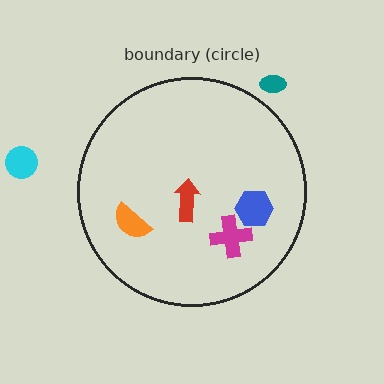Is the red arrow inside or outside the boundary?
Inside.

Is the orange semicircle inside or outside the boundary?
Inside.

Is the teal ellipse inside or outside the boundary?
Outside.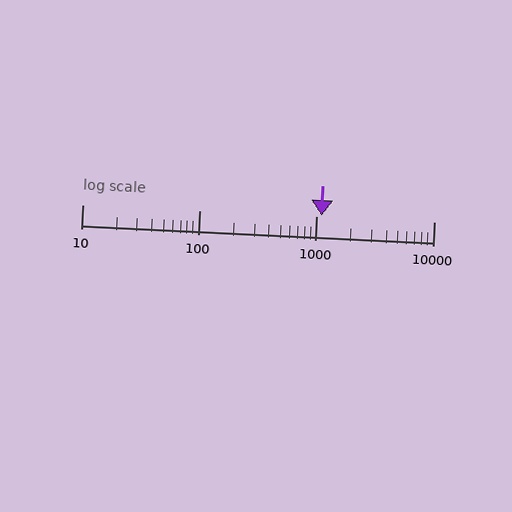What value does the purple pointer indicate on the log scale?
The pointer indicates approximately 1100.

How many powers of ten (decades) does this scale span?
The scale spans 3 decades, from 10 to 10000.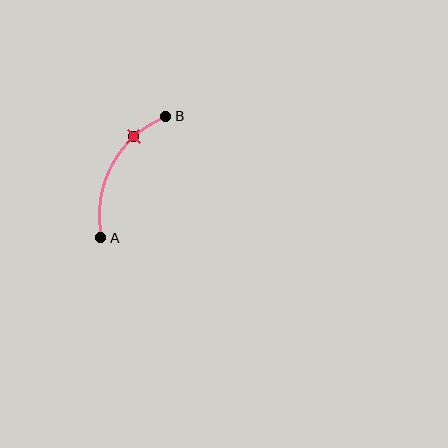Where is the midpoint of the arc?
The arc midpoint is the point on the curve farthest from the straight line joining A and B. It sits to the left of that line.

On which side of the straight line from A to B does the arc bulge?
The arc bulges to the left of the straight line connecting A and B.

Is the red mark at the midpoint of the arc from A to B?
No. The red mark lies on the arc but is closer to endpoint B. The arc midpoint would be at the point on the curve equidistant along the arc from both A and B.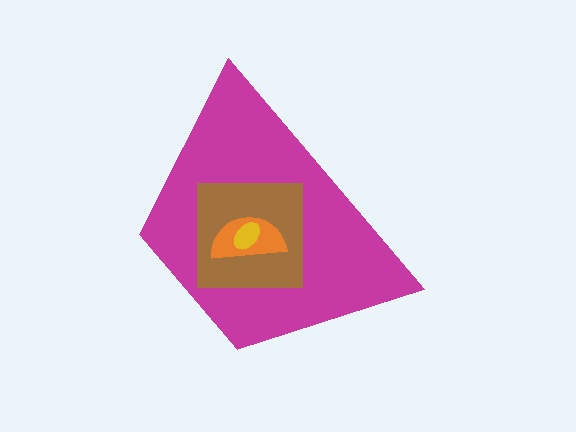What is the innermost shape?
The yellow ellipse.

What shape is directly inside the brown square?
The orange semicircle.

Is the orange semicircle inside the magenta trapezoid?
Yes.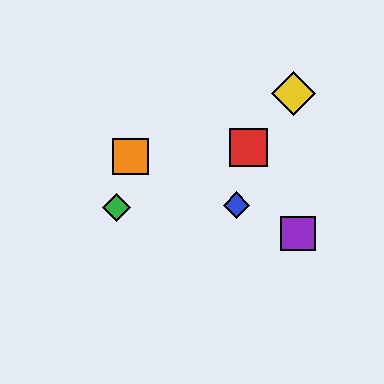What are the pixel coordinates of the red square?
The red square is at (248, 148).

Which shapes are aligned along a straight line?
The blue diamond, the purple square, the orange square are aligned along a straight line.